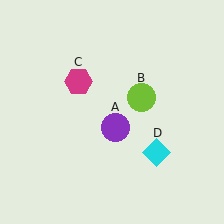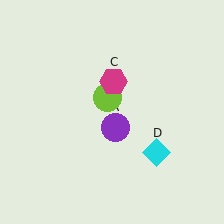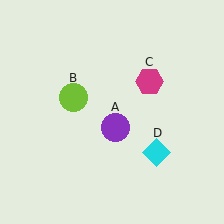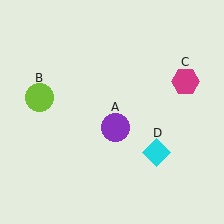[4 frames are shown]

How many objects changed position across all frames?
2 objects changed position: lime circle (object B), magenta hexagon (object C).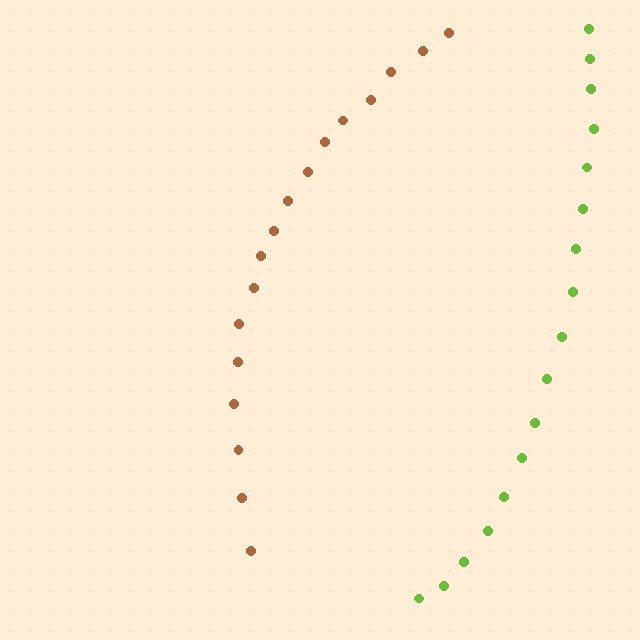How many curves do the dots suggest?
There are 2 distinct paths.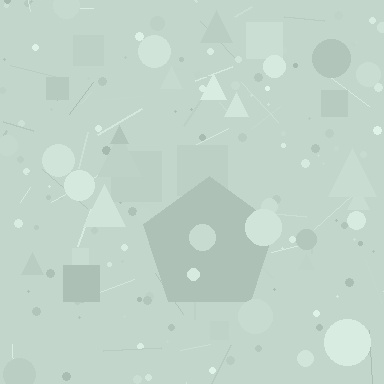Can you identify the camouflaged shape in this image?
The camouflaged shape is a pentagon.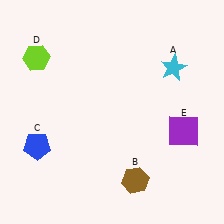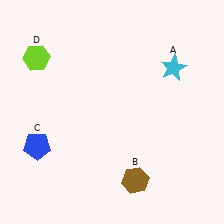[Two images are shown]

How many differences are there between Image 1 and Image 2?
There is 1 difference between the two images.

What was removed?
The purple square (E) was removed in Image 2.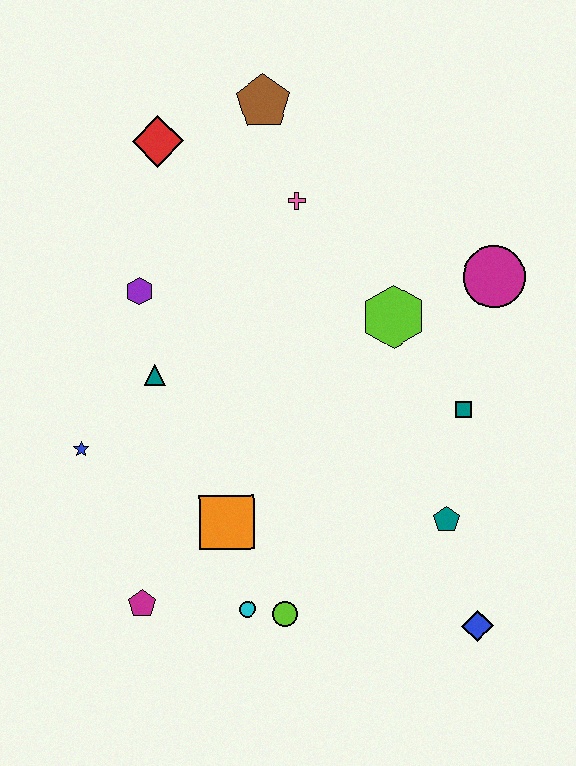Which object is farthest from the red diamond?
The blue diamond is farthest from the red diamond.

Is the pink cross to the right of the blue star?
Yes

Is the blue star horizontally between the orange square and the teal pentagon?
No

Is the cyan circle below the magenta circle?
Yes